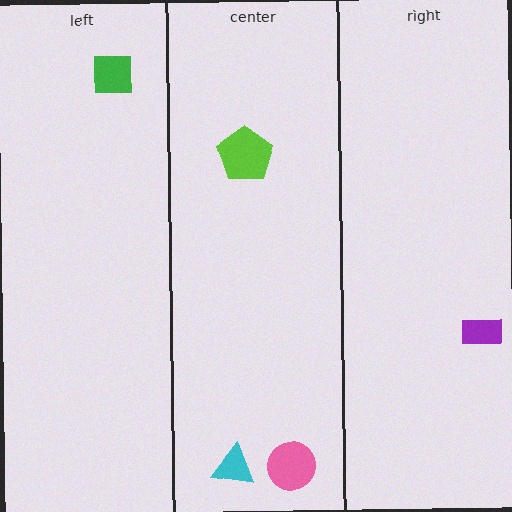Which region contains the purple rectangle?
The right region.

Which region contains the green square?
The left region.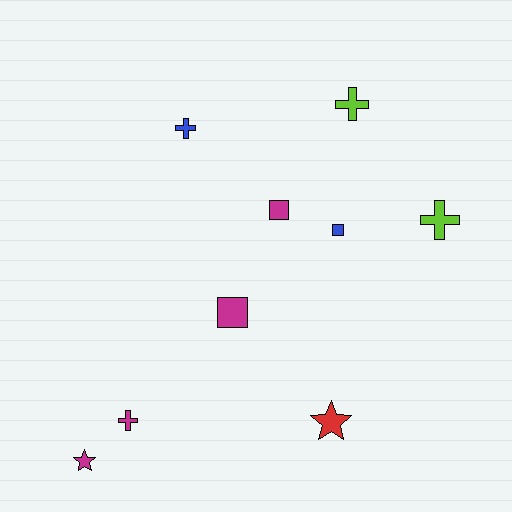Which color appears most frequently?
Magenta, with 4 objects.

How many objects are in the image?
There are 9 objects.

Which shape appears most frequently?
Cross, with 4 objects.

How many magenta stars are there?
There is 1 magenta star.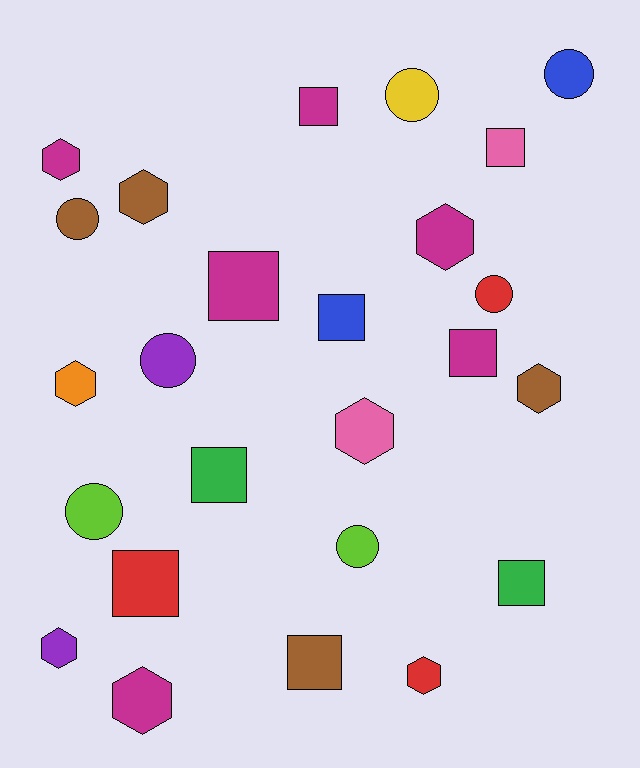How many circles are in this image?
There are 7 circles.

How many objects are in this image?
There are 25 objects.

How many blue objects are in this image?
There are 2 blue objects.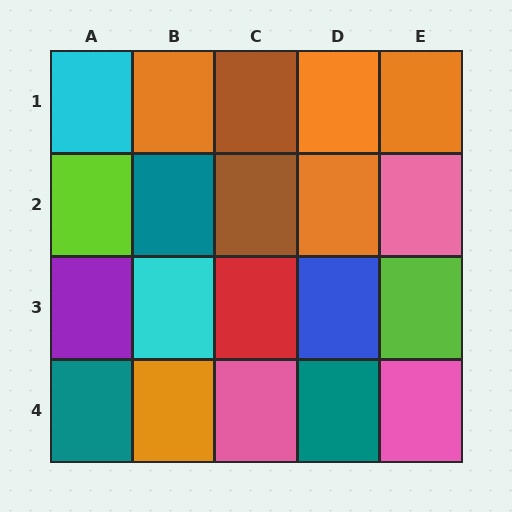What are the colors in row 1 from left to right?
Cyan, orange, brown, orange, orange.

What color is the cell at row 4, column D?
Teal.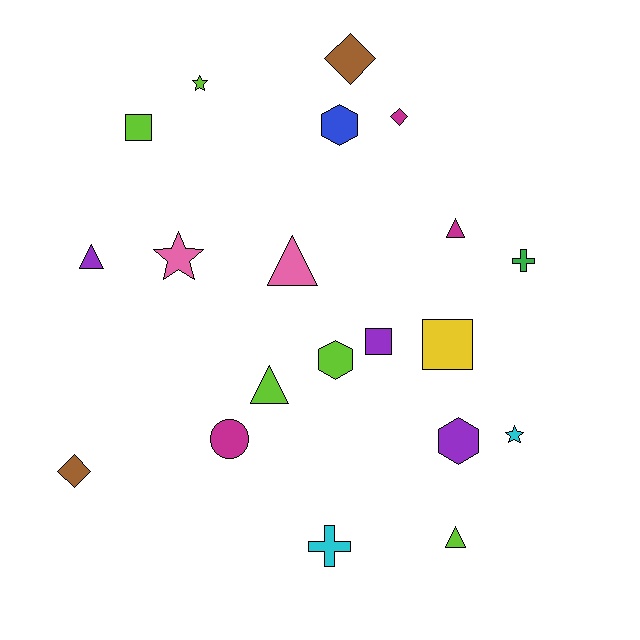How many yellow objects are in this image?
There is 1 yellow object.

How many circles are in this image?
There is 1 circle.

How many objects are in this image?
There are 20 objects.